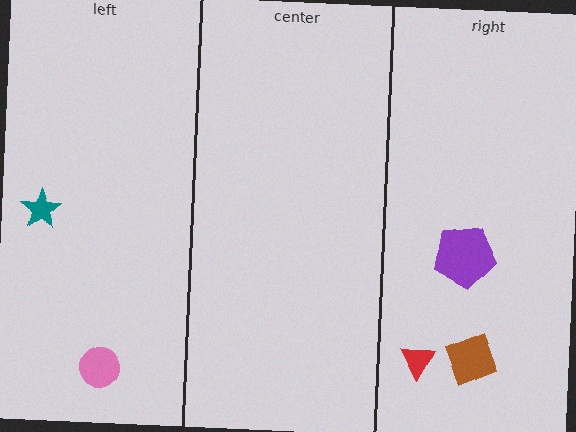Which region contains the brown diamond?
The right region.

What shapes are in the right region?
The brown diamond, the red triangle, the purple pentagon.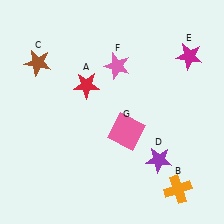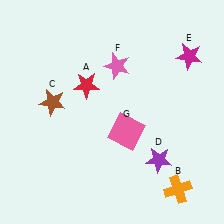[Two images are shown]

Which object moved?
The brown star (C) moved down.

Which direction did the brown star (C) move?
The brown star (C) moved down.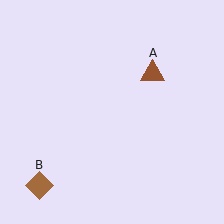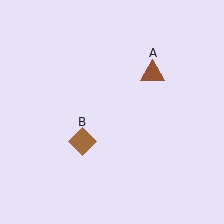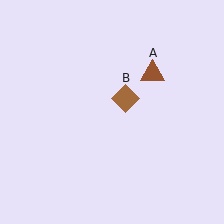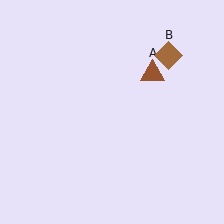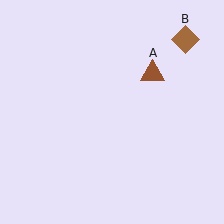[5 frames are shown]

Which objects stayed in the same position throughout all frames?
Brown triangle (object A) remained stationary.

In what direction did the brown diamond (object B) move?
The brown diamond (object B) moved up and to the right.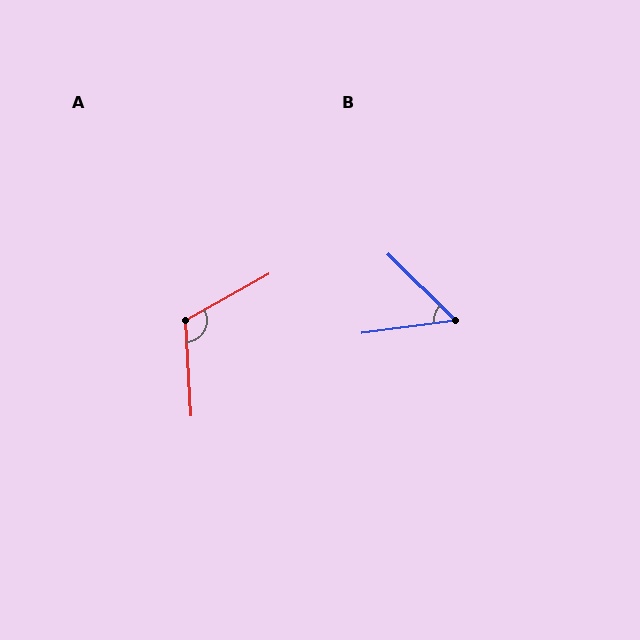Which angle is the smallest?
B, at approximately 52 degrees.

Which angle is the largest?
A, at approximately 116 degrees.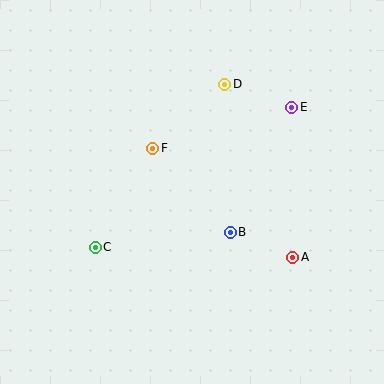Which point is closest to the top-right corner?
Point E is closest to the top-right corner.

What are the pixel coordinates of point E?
Point E is at (292, 107).